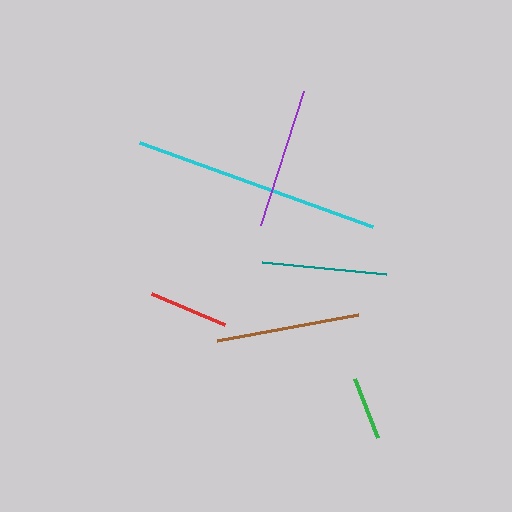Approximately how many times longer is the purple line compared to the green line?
The purple line is approximately 2.2 times the length of the green line.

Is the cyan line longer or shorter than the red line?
The cyan line is longer than the red line.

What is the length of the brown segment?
The brown segment is approximately 143 pixels long.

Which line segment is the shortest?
The green line is the shortest at approximately 64 pixels.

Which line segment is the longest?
The cyan line is the longest at approximately 248 pixels.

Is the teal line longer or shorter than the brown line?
The brown line is longer than the teal line.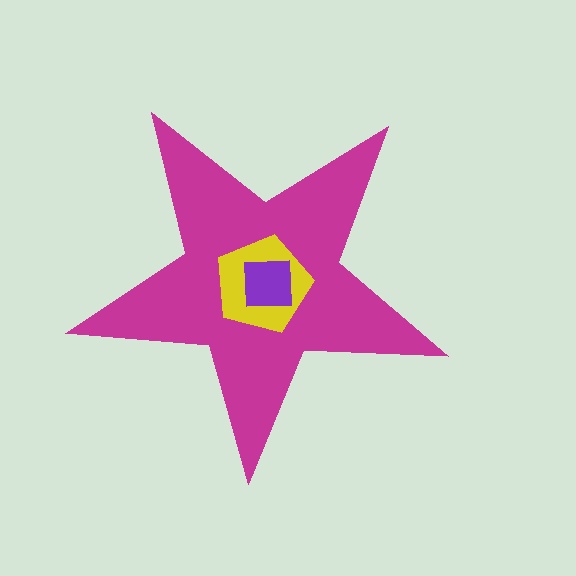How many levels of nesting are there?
3.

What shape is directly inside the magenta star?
The yellow pentagon.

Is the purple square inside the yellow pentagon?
Yes.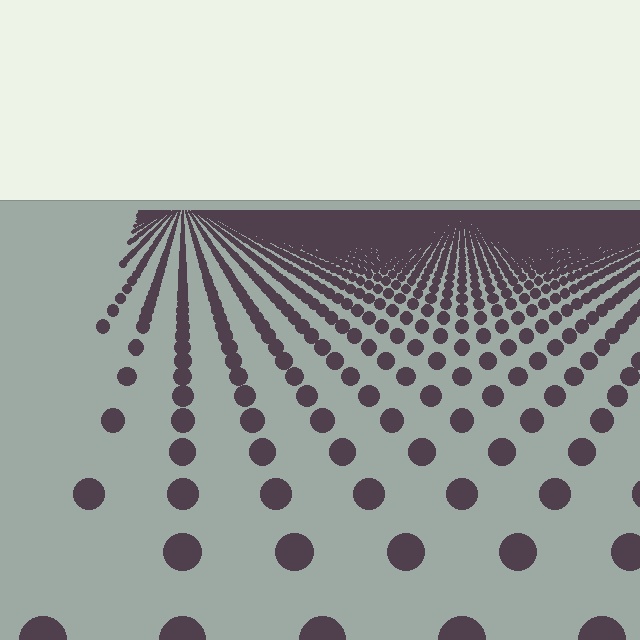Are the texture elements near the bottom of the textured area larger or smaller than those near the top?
Larger. Near the bottom, elements are closer to the viewer and appear at a bigger on-screen size.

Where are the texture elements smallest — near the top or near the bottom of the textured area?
Near the top.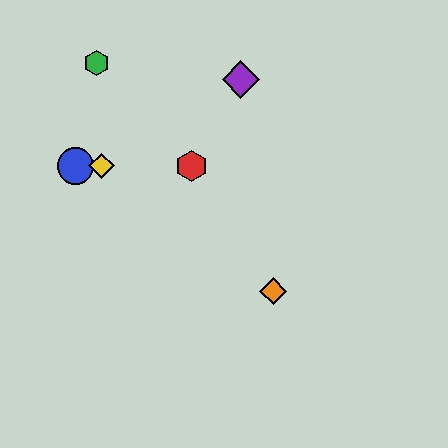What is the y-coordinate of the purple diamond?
The purple diamond is at y≈80.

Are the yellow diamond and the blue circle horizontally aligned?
Yes, both are at y≈166.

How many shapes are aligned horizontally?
3 shapes (the red hexagon, the blue circle, the yellow diamond) are aligned horizontally.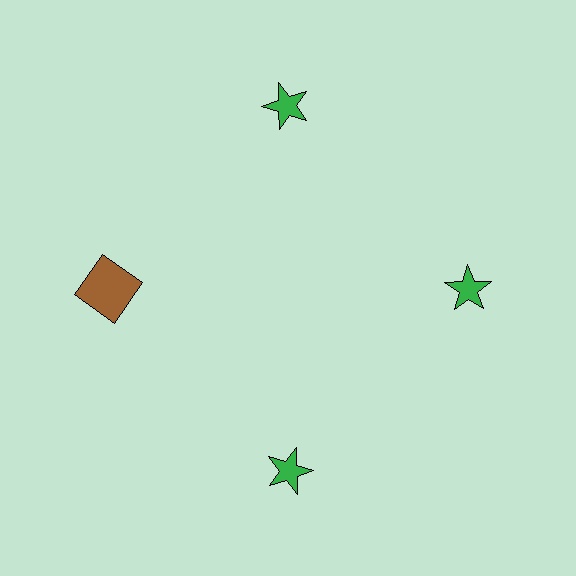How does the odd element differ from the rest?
It differs in both color (brown instead of green) and shape (square instead of star).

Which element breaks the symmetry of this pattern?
The brown square at roughly the 9 o'clock position breaks the symmetry. All other shapes are green stars.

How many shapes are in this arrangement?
There are 4 shapes arranged in a ring pattern.